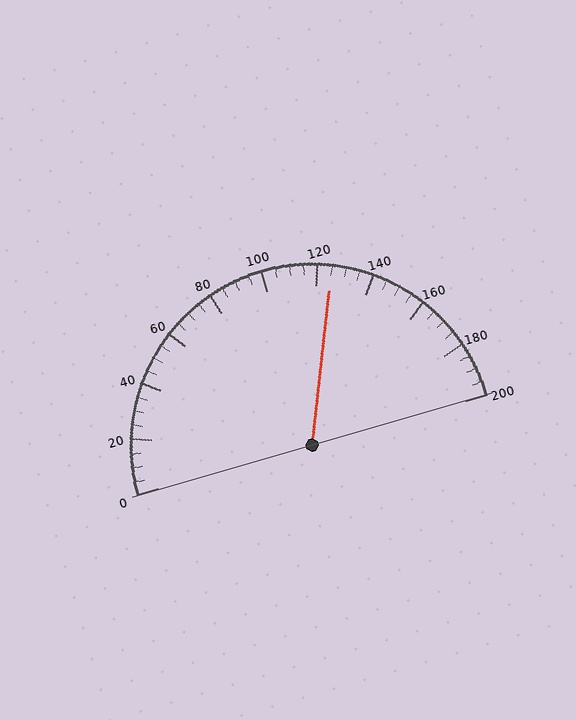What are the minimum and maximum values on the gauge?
The gauge ranges from 0 to 200.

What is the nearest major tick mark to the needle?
The nearest major tick mark is 120.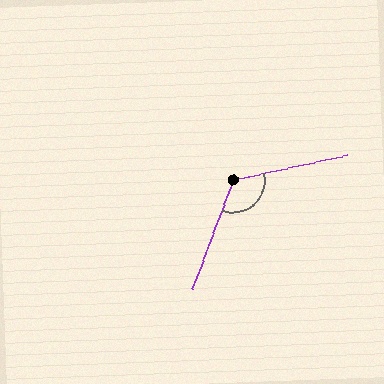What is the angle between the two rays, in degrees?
Approximately 123 degrees.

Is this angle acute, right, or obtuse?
It is obtuse.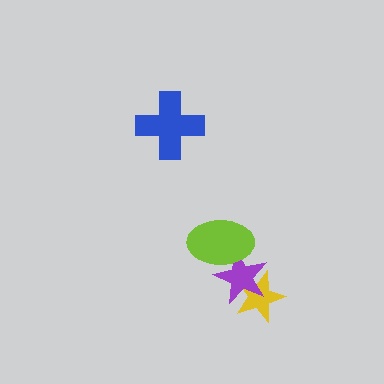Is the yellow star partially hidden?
Yes, it is partially covered by another shape.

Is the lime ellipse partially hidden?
No, no other shape covers it.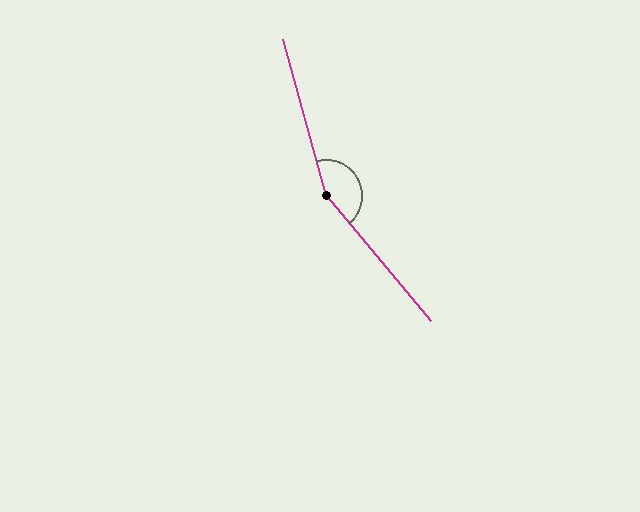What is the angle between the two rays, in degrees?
Approximately 156 degrees.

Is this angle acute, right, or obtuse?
It is obtuse.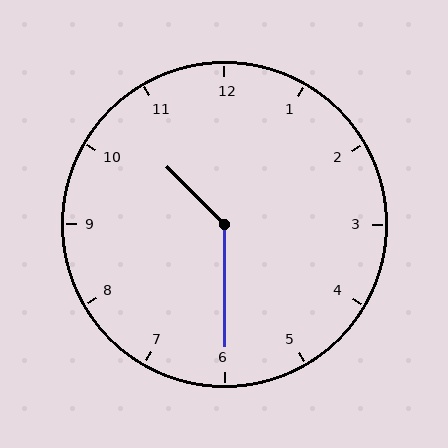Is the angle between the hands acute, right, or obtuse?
It is obtuse.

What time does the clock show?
10:30.